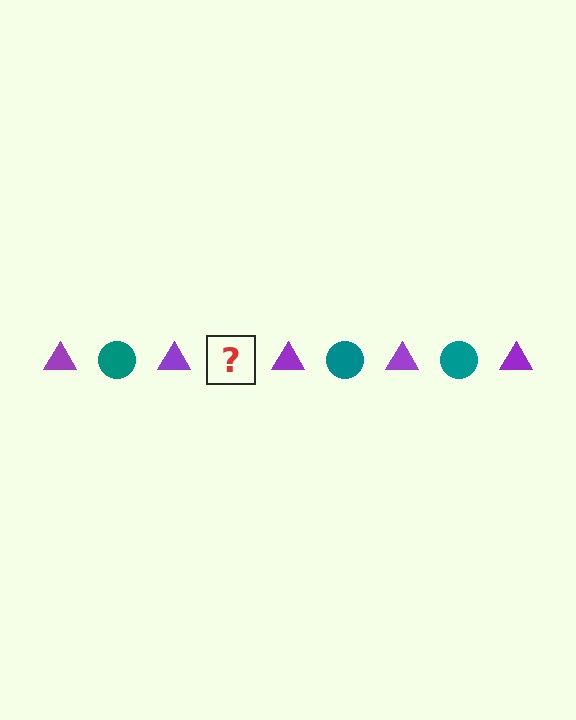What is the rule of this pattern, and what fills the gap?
The rule is that the pattern alternates between purple triangle and teal circle. The gap should be filled with a teal circle.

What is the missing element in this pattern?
The missing element is a teal circle.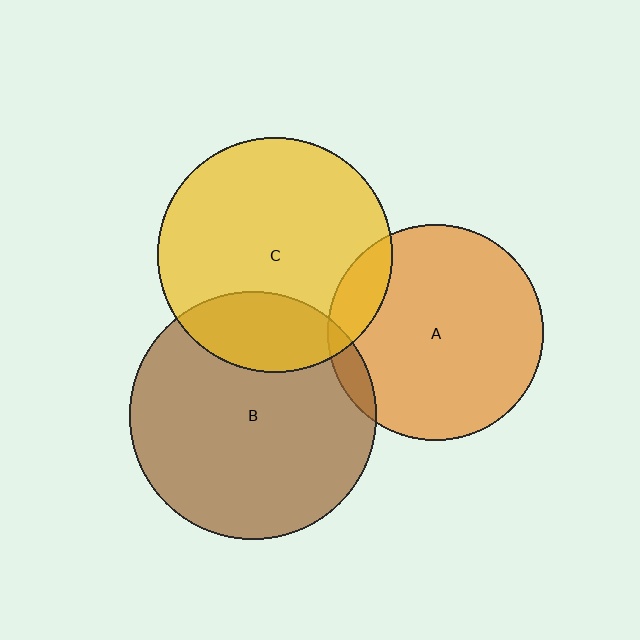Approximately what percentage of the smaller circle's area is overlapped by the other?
Approximately 10%.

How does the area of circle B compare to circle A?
Approximately 1.3 times.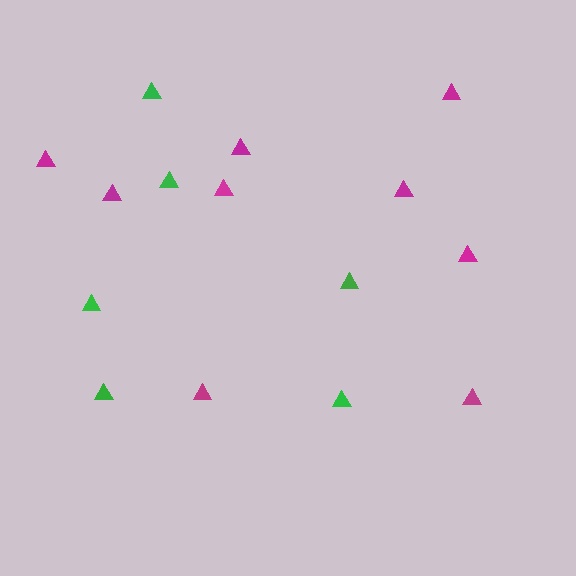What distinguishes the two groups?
There are 2 groups: one group of green triangles (6) and one group of magenta triangles (9).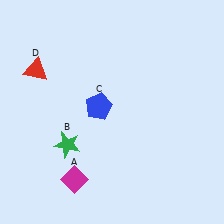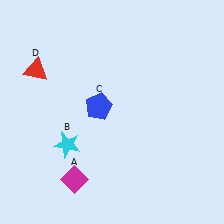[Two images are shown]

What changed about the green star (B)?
In Image 1, B is green. In Image 2, it changed to cyan.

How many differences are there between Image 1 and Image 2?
There is 1 difference between the two images.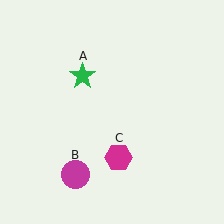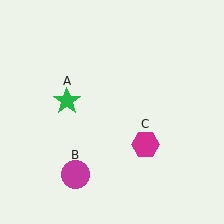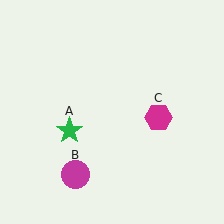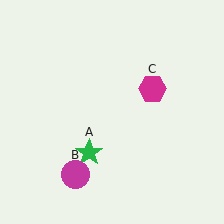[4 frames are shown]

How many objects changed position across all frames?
2 objects changed position: green star (object A), magenta hexagon (object C).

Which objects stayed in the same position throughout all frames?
Magenta circle (object B) remained stationary.